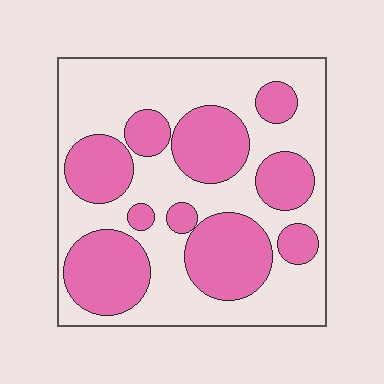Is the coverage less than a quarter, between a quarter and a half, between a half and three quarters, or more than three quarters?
Between a quarter and a half.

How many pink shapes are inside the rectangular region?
10.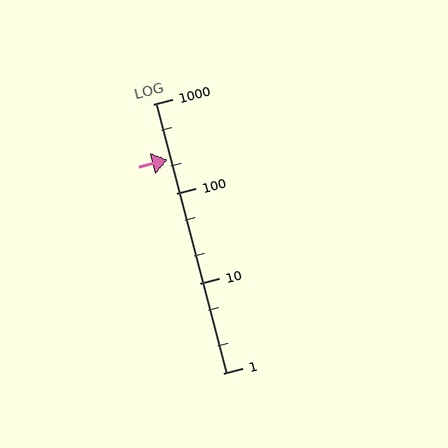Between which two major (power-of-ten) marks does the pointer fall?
The pointer is between 100 and 1000.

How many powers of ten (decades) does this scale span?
The scale spans 3 decades, from 1 to 1000.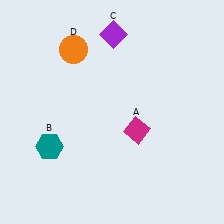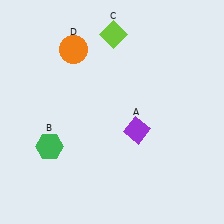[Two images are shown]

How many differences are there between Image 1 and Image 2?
There are 3 differences between the two images.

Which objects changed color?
A changed from magenta to purple. B changed from teal to green. C changed from purple to lime.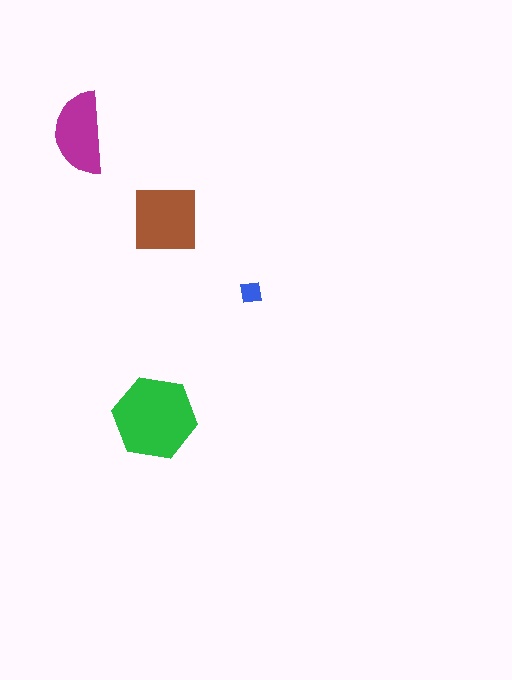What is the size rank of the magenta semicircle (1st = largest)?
3rd.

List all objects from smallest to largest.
The blue square, the magenta semicircle, the brown square, the green hexagon.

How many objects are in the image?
There are 4 objects in the image.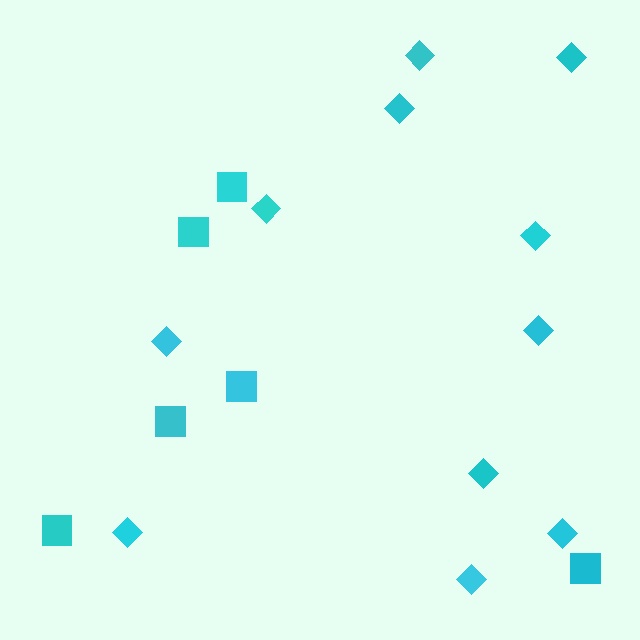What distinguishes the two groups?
There are 2 groups: one group of squares (6) and one group of diamonds (11).